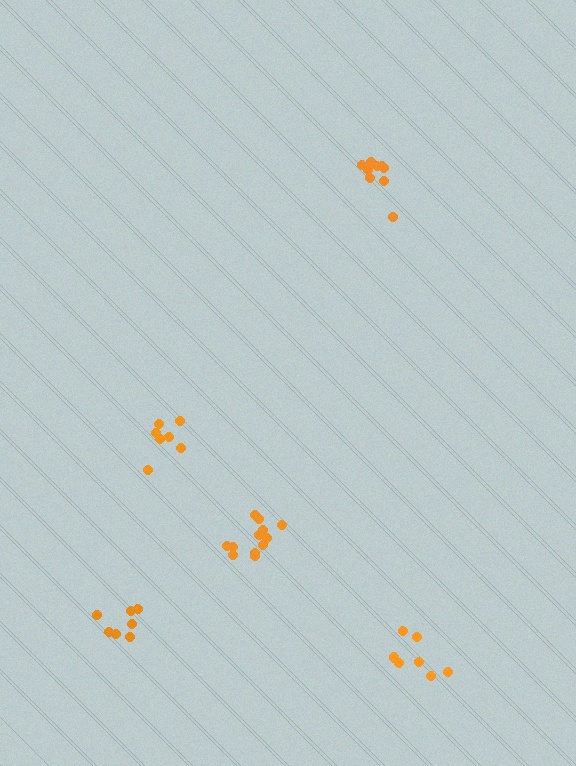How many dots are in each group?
Group 1: 12 dots, Group 2: 9 dots, Group 3: 7 dots, Group 4: 7 dots, Group 5: 7 dots (42 total).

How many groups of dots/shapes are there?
There are 5 groups.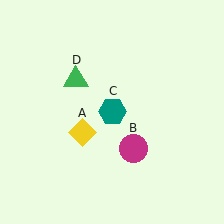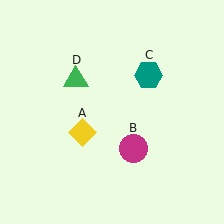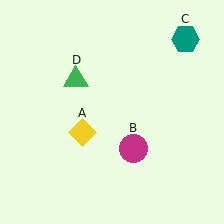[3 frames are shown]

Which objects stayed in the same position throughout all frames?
Yellow diamond (object A) and magenta circle (object B) and green triangle (object D) remained stationary.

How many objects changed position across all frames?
1 object changed position: teal hexagon (object C).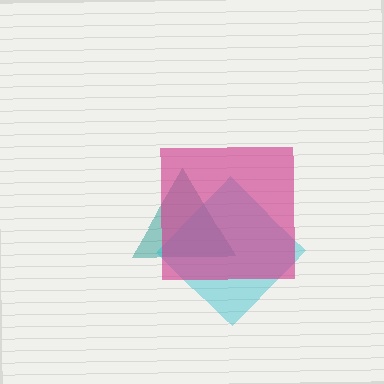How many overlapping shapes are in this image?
There are 3 overlapping shapes in the image.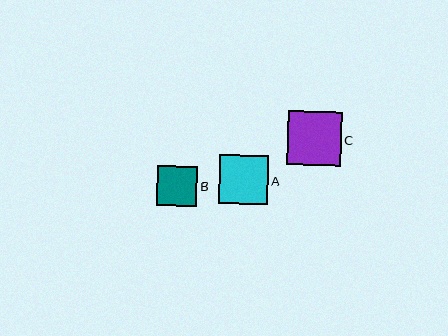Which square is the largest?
Square C is the largest with a size of approximately 53 pixels.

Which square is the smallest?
Square B is the smallest with a size of approximately 40 pixels.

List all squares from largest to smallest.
From largest to smallest: C, A, B.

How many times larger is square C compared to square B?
Square C is approximately 1.3 times the size of square B.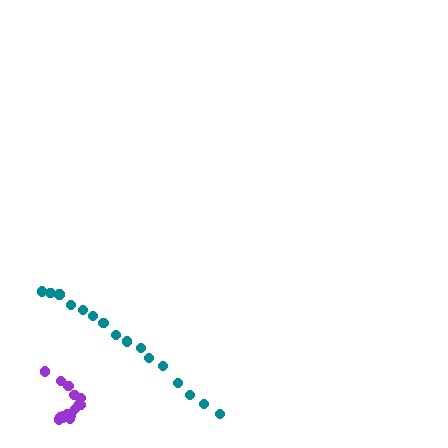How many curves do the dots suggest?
There are 2 distinct paths.